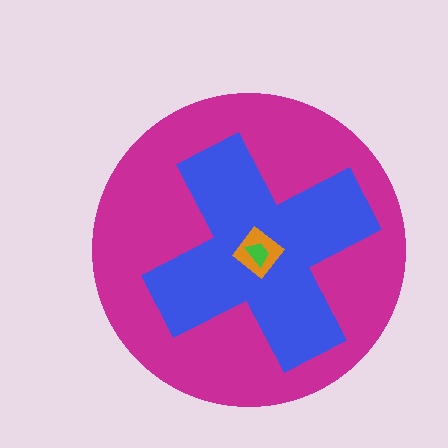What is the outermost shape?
The magenta circle.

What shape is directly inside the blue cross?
The orange diamond.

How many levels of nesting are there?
4.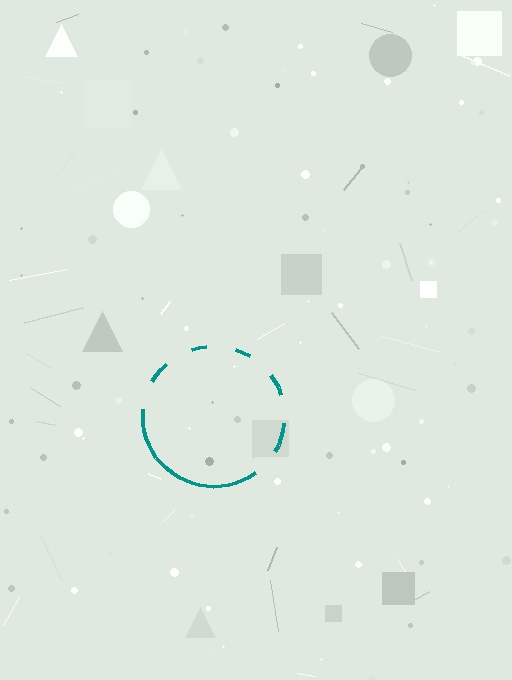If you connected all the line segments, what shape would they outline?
They would outline a circle.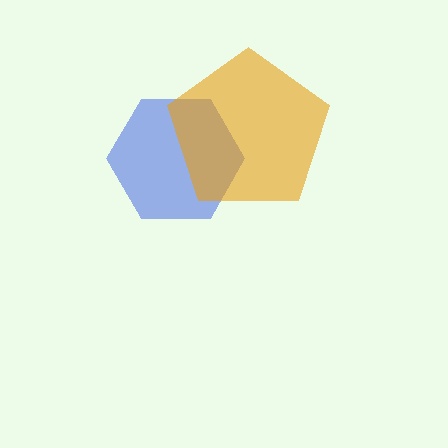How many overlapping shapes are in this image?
There are 2 overlapping shapes in the image.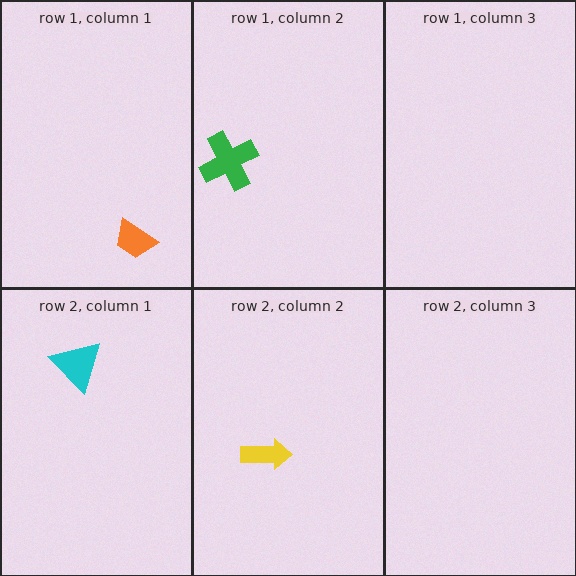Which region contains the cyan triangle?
The row 2, column 1 region.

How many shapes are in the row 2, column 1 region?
1.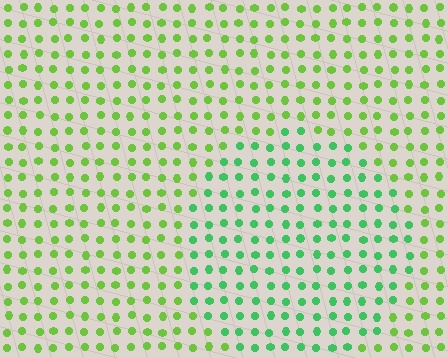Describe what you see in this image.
The image is filled with small lime elements in a uniform arrangement. A circle-shaped region is visible where the elements are tinted to a slightly different hue, forming a subtle color boundary.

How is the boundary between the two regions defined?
The boundary is defined purely by a slight shift in hue (about 37 degrees). Spacing, size, and orientation are identical on both sides.